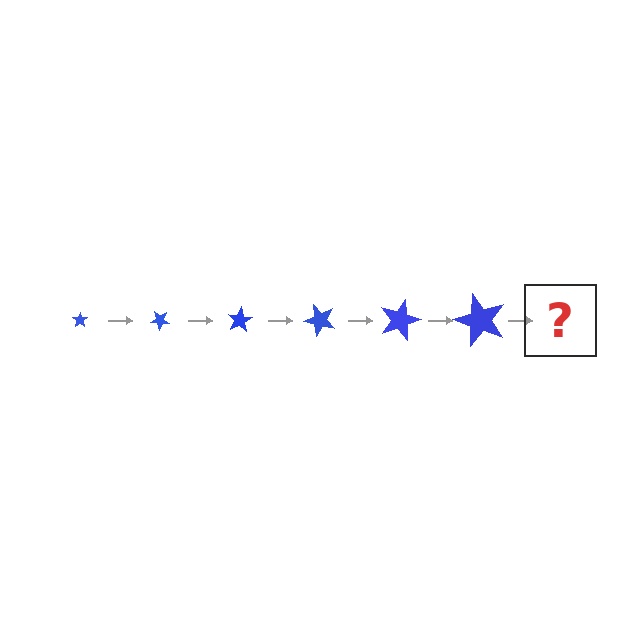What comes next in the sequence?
The next element should be a star, larger than the previous one and rotated 240 degrees from the start.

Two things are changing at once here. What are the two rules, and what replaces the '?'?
The two rules are that the star grows larger each step and it rotates 40 degrees each step. The '?' should be a star, larger than the previous one and rotated 240 degrees from the start.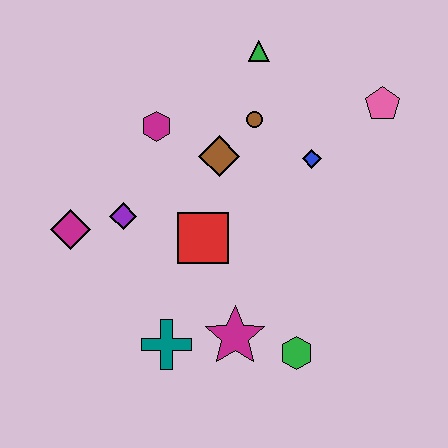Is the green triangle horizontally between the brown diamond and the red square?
No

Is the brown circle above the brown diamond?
Yes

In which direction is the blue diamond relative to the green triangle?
The blue diamond is below the green triangle.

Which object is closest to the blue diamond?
The brown circle is closest to the blue diamond.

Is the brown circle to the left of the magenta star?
No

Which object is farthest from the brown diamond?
The green hexagon is farthest from the brown diamond.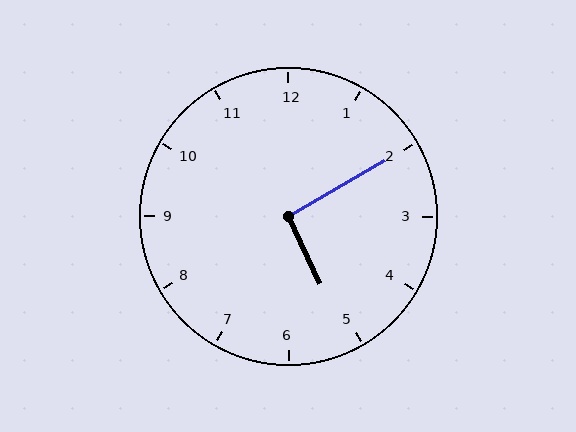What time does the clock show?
5:10.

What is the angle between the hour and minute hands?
Approximately 95 degrees.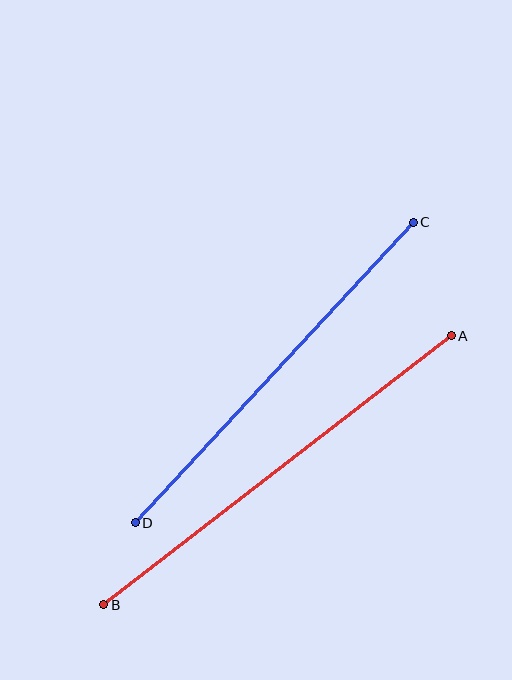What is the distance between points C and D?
The distance is approximately 409 pixels.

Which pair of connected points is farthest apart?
Points A and B are farthest apart.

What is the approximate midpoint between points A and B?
The midpoint is at approximately (277, 470) pixels.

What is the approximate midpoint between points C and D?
The midpoint is at approximately (274, 372) pixels.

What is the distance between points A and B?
The distance is approximately 439 pixels.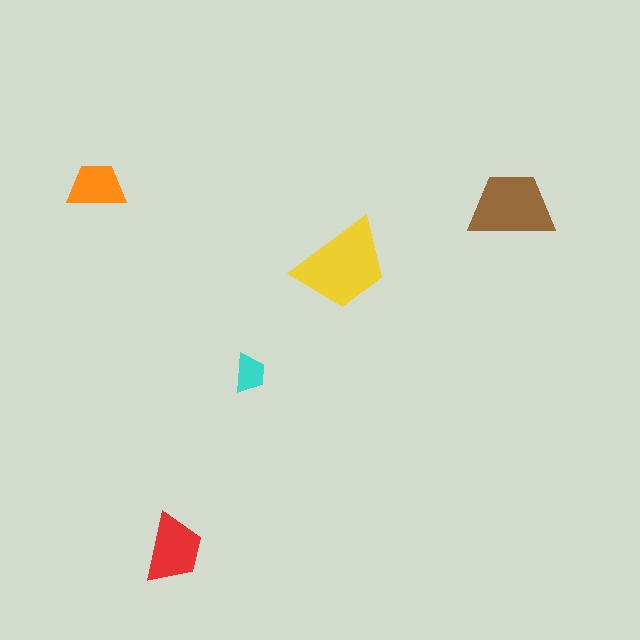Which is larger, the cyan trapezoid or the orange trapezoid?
The orange one.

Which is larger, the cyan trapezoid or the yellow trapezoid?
The yellow one.